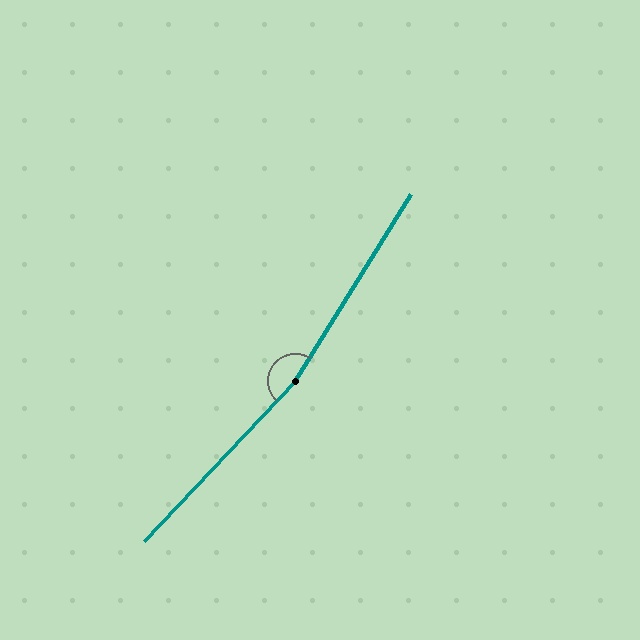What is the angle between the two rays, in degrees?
Approximately 169 degrees.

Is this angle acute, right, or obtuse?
It is obtuse.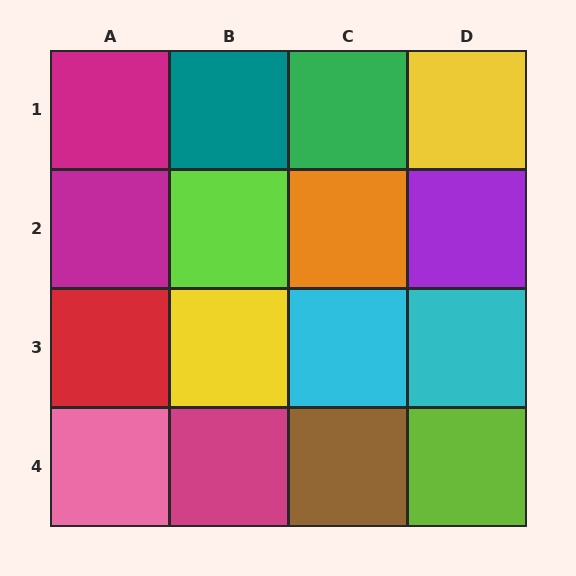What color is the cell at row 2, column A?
Magenta.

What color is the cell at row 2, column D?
Purple.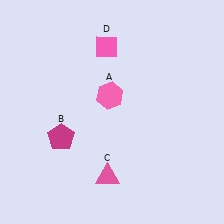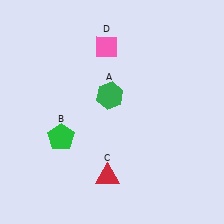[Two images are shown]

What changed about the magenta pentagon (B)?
In Image 1, B is magenta. In Image 2, it changed to green.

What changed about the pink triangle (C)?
In Image 1, C is pink. In Image 2, it changed to red.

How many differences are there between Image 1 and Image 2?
There are 3 differences between the two images.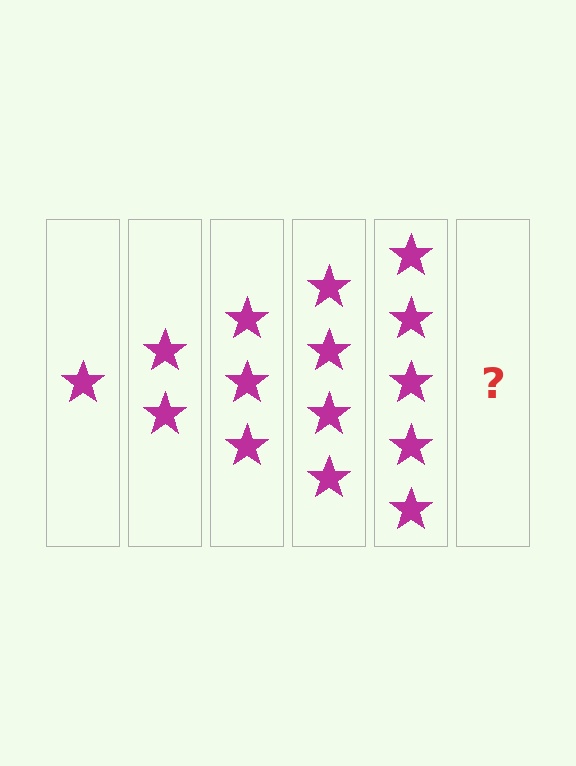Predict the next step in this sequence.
The next step is 6 stars.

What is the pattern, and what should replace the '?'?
The pattern is that each step adds one more star. The '?' should be 6 stars.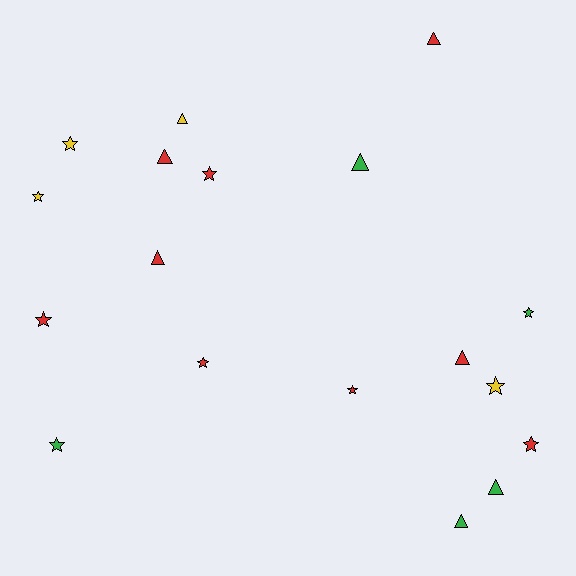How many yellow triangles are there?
There is 1 yellow triangle.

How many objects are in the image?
There are 18 objects.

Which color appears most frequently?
Red, with 9 objects.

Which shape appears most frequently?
Star, with 10 objects.